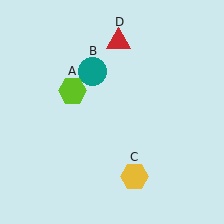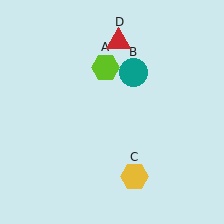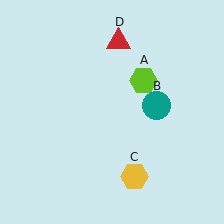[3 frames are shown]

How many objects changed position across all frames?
2 objects changed position: lime hexagon (object A), teal circle (object B).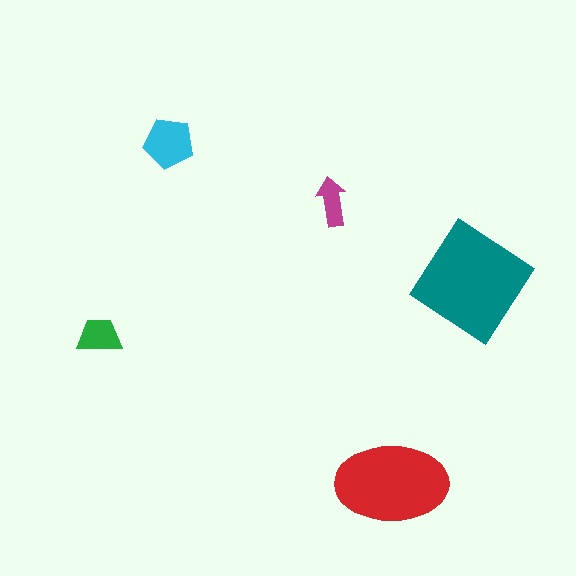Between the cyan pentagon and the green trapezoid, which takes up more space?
The cyan pentagon.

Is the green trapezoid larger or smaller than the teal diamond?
Smaller.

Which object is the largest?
The teal diamond.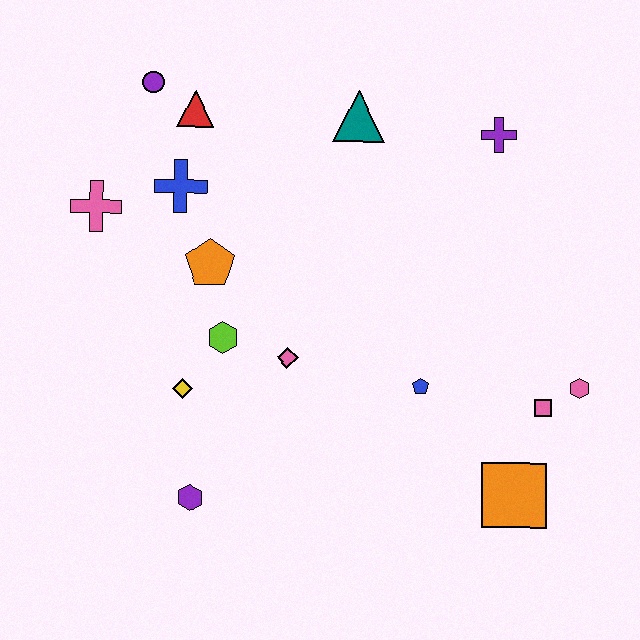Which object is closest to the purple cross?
The teal triangle is closest to the purple cross.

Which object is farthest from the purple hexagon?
The purple cross is farthest from the purple hexagon.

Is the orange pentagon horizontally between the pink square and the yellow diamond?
Yes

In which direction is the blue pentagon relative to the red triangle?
The blue pentagon is below the red triangle.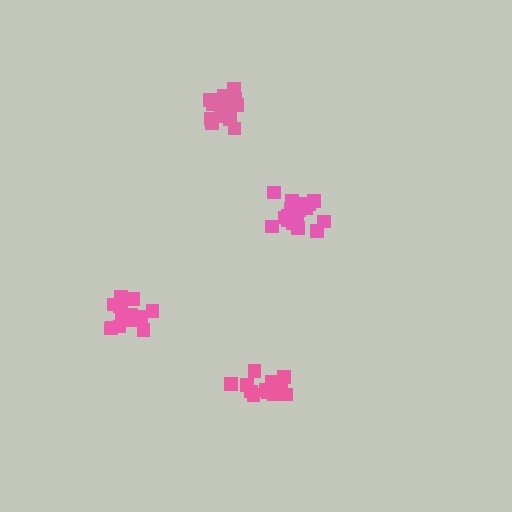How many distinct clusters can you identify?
There are 4 distinct clusters.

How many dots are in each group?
Group 1: 16 dots, Group 2: 17 dots, Group 3: 16 dots, Group 4: 18 dots (67 total).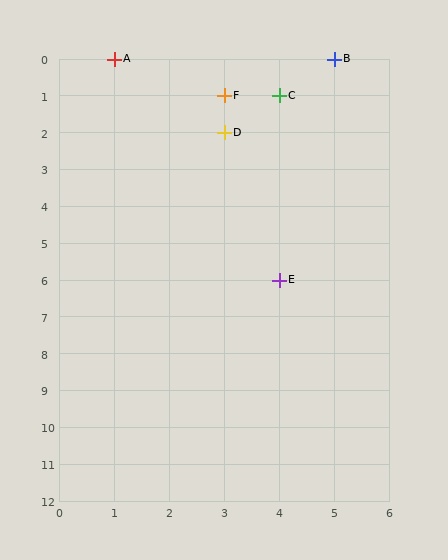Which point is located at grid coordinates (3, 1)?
Point F is at (3, 1).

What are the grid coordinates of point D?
Point D is at grid coordinates (3, 2).